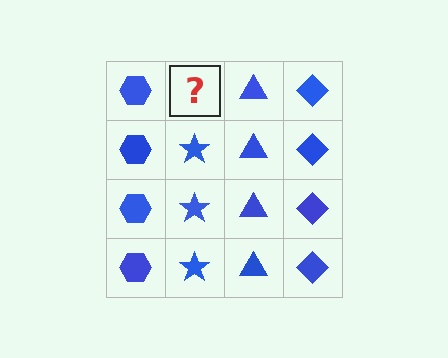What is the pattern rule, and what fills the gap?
The rule is that each column has a consistent shape. The gap should be filled with a blue star.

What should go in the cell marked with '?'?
The missing cell should contain a blue star.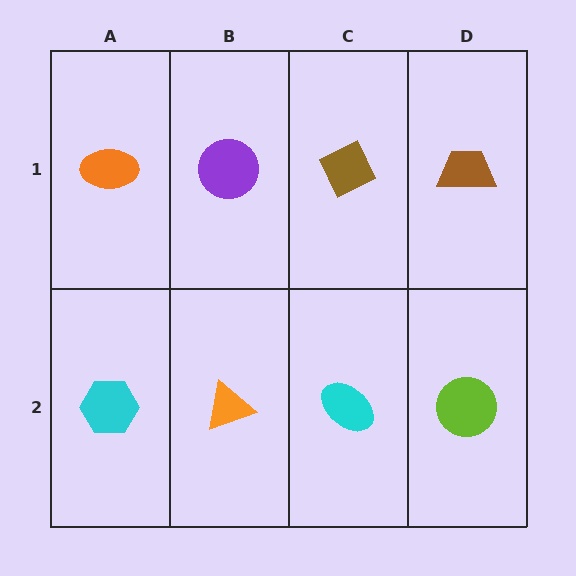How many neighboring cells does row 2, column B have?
3.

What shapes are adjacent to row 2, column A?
An orange ellipse (row 1, column A), an orange triangle (row 2, column B).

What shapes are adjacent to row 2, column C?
A brown diamond (row 1, column C), an orange triangle (row 2, column B), a lime circle (row 2, column D).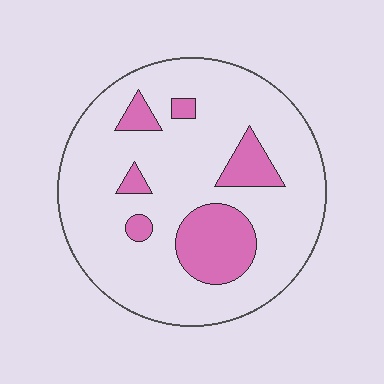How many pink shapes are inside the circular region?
6.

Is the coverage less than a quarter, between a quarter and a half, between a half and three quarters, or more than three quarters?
Less than a quarter.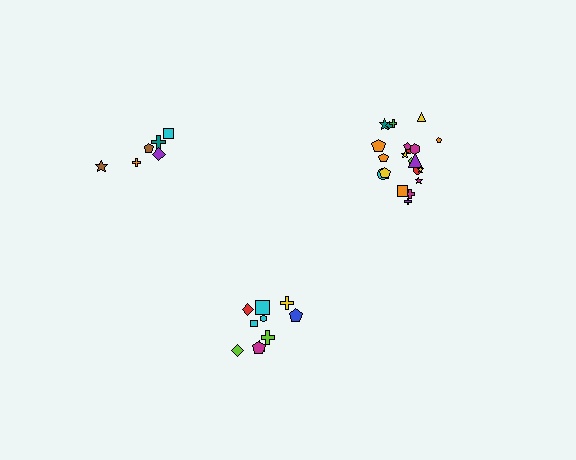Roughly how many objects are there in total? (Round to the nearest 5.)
Roughly 40 objects in total.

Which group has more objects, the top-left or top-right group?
The top-right group.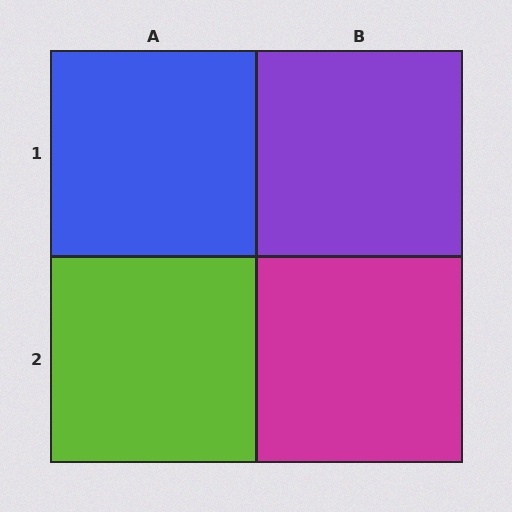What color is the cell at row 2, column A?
Lime.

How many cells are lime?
1 cell is lime.